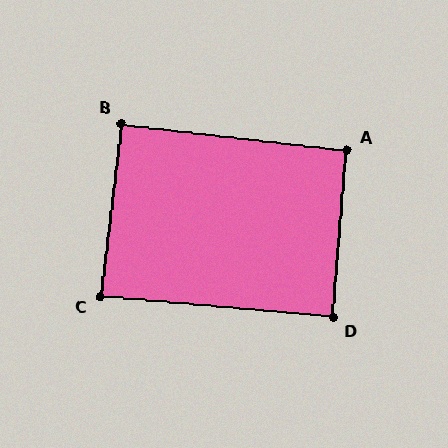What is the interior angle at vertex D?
Approximately 90 degrees (approximately right).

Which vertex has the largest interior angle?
A, at approximately 92 degrees.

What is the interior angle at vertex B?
Approximately 90 degrees (approximately right).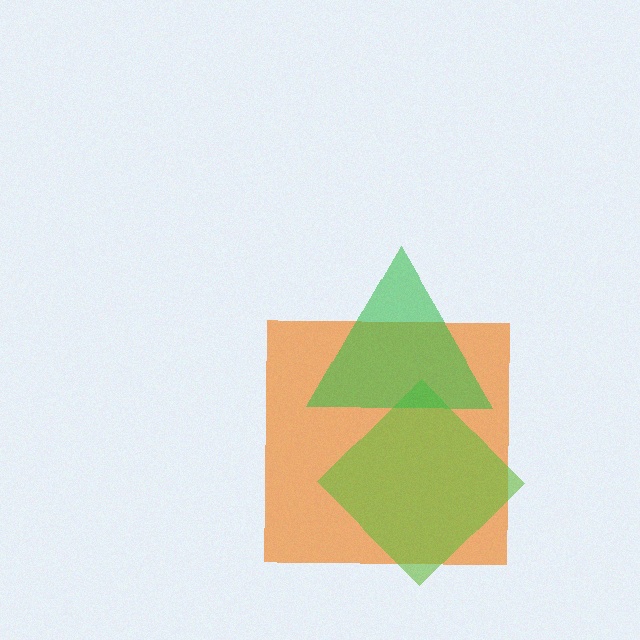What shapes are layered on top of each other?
The layered shapes are: an orange square, a lime diamond, a green triangle.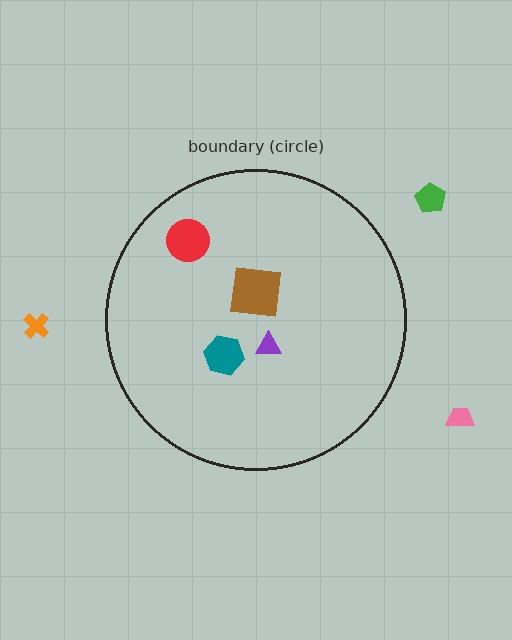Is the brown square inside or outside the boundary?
Inside.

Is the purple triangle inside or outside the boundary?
Inside.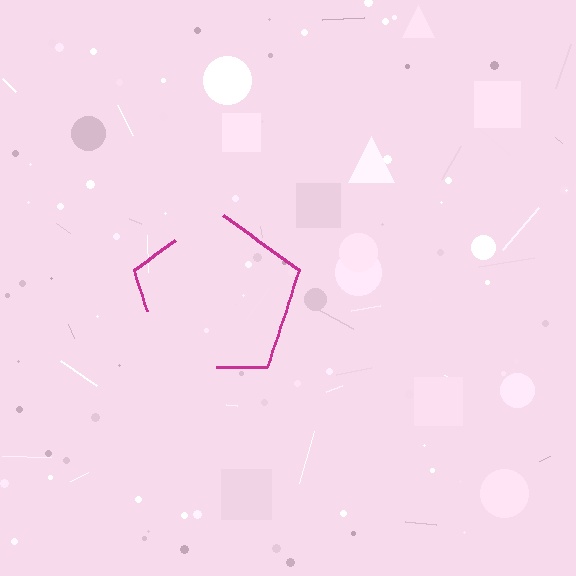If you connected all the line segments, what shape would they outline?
They would outline a pentagon.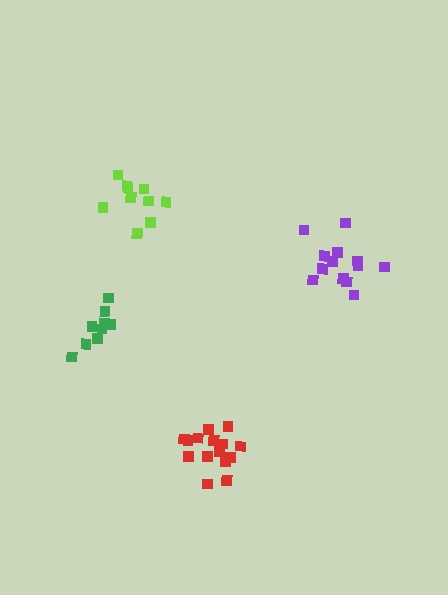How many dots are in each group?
Group 1: 10 dots, Group 2: 15 dots, Group 3: 9 dots, Group 4: 13 dots (47 total).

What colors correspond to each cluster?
The clusters are colored: lime, red, green, purple.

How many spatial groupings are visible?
There are 4 spatial groupings.